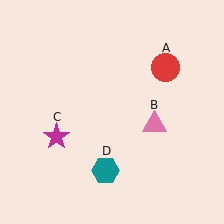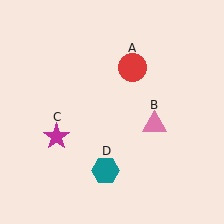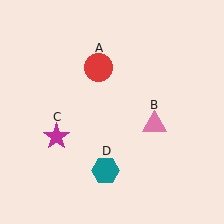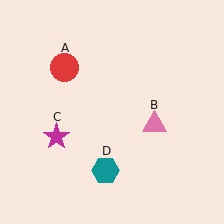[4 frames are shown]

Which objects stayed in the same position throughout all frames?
Pink triangle (object B) and magenta star (object C) and teal hexagon (object D) remained stationary.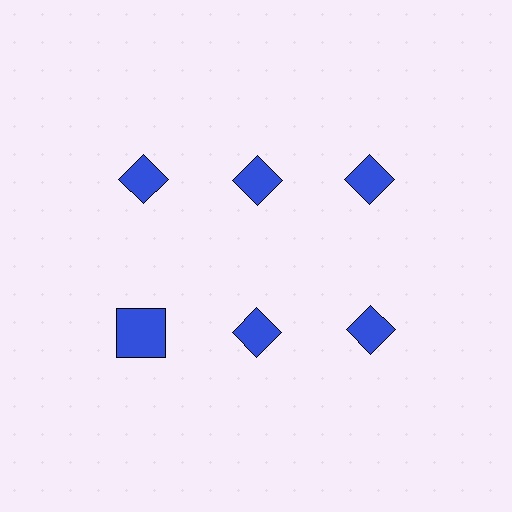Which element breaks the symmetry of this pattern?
The blue square in the second row, leftmost column breaks the symmetry. All other shapes are blue diamonds.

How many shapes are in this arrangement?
There are 6 shapes arranged in a grid pattern.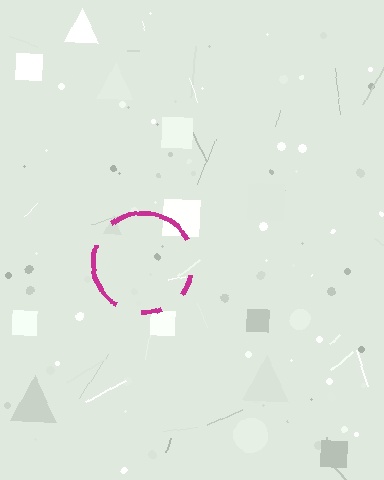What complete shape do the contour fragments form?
The contour fragments form a circle.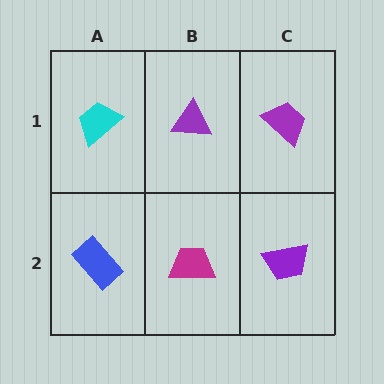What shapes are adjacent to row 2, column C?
A purple trapezoid (row 1, column C), a magenta trapezoid (row 2, column B).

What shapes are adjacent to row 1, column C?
A purple trapezoid (row 2, column C), a purple triangle (row 1, column B).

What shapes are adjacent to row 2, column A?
A cyan trapezoid (row 1, column A), a magenta trapezoid (row 2, column B).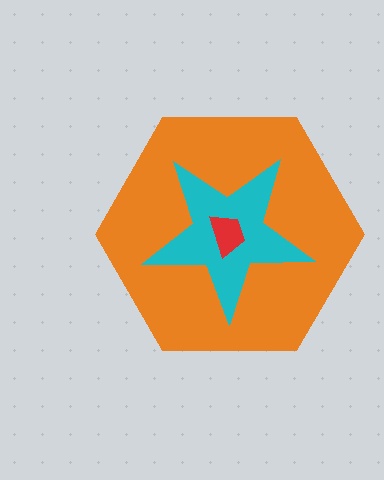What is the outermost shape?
The orange hexagon.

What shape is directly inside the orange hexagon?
The cyan star.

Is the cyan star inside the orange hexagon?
Yes.